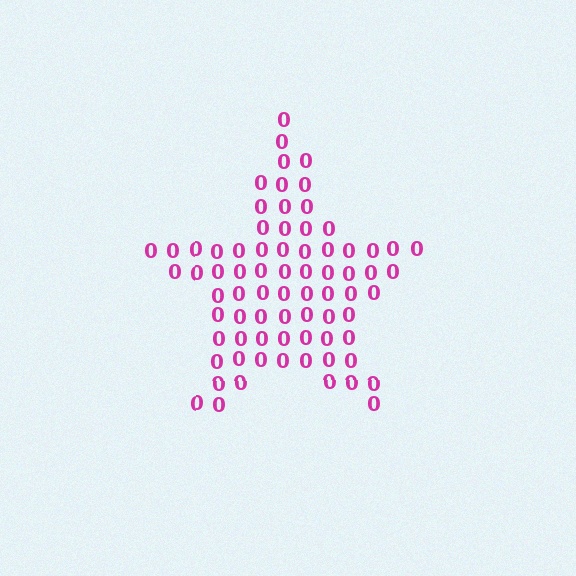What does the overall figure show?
The overall figure shows a star.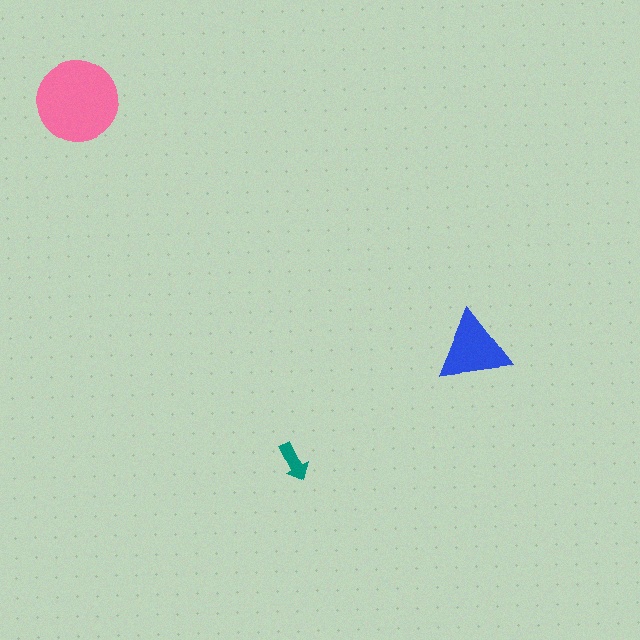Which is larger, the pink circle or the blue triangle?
The pink circle.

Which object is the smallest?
The teal arrow.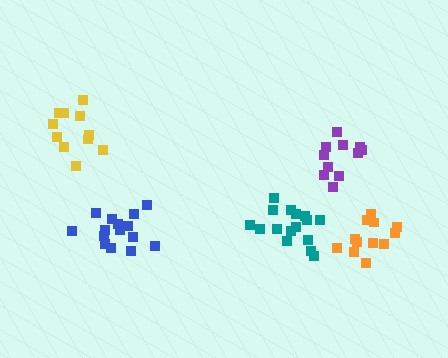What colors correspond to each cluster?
The clusters are colored: orange, blue, purple, teal, yellow.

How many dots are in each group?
Group 1: 12 dots, Group 2: 15 dots, Group 3: 11 dots, Group 4: 16 dots, Group 5: 11 dots (65 total).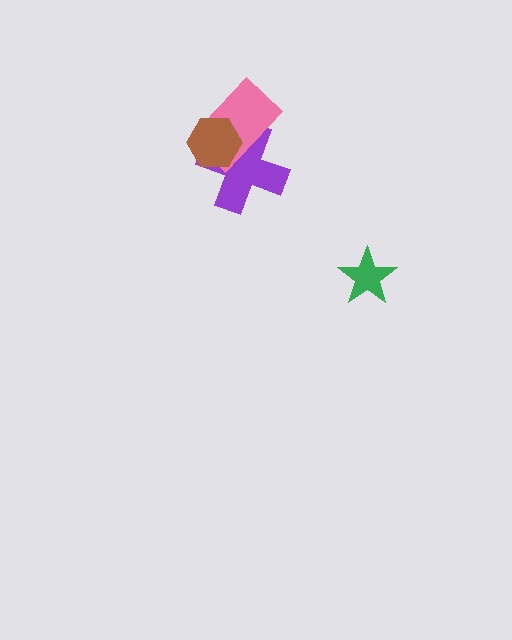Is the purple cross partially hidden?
Yes, it is partially covered by another shape.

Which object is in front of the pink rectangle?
The brown hexagon is in front of the pink rectangle.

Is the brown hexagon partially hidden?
No, no other shape covers it.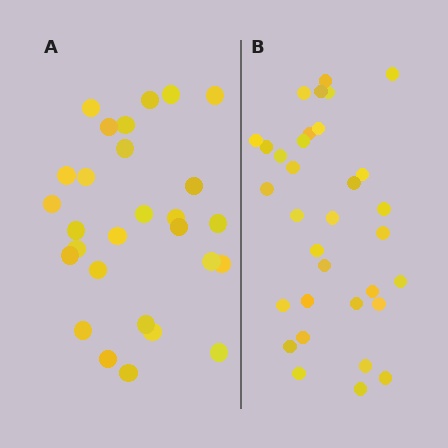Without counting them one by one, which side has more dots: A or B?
Region B (the right region) has more dots.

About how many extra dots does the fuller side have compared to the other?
Region B has about 5 more dots than region A.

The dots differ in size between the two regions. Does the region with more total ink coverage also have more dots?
No. Region A has more total ink coverage because its dots are larger, but region B actually contains more individual dots. Total area can be misleading — the number of items is what matters here.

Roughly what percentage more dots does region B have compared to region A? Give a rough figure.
About 20% more.